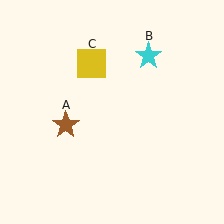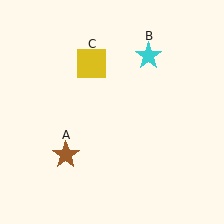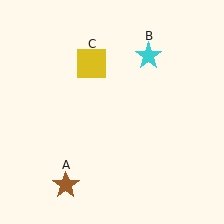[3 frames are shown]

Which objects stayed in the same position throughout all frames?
Cyan star (object B) and yellow square (object C) remained stationary.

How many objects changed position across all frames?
1 object changed position: brown star (object A).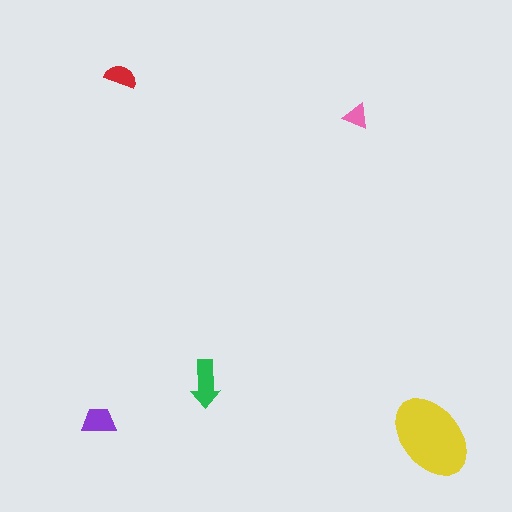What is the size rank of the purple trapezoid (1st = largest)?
3rd.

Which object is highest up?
The red semicircle is topmost.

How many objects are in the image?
There are 5 objects in the image.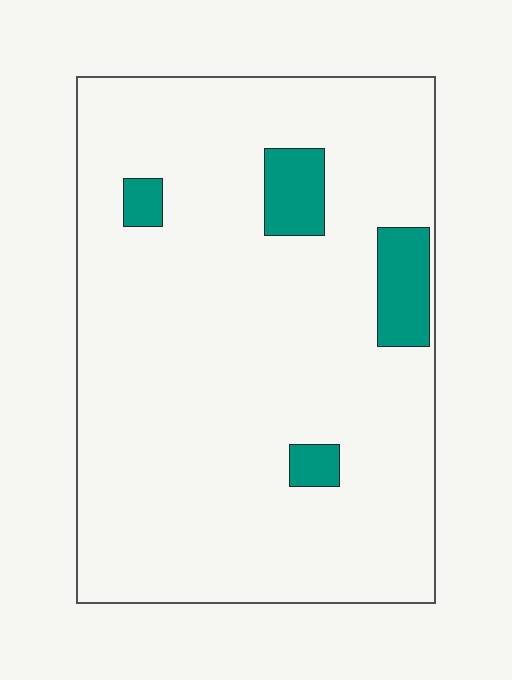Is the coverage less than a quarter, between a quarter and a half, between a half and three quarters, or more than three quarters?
Less than a quarter.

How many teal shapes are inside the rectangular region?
4.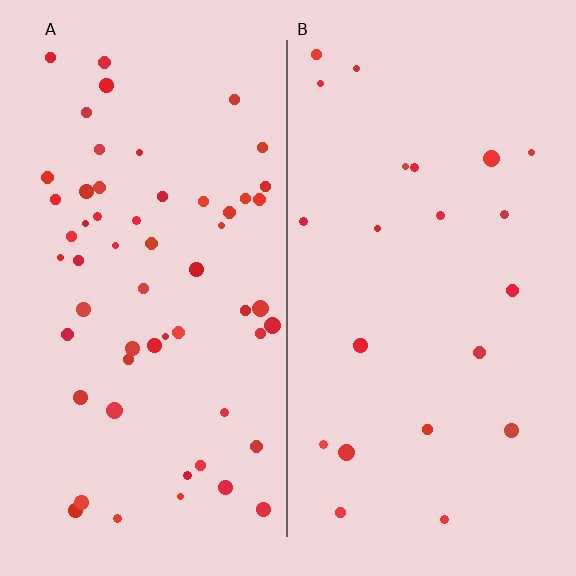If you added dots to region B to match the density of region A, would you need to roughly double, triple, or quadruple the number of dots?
Approximately triple.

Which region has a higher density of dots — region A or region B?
A (the left).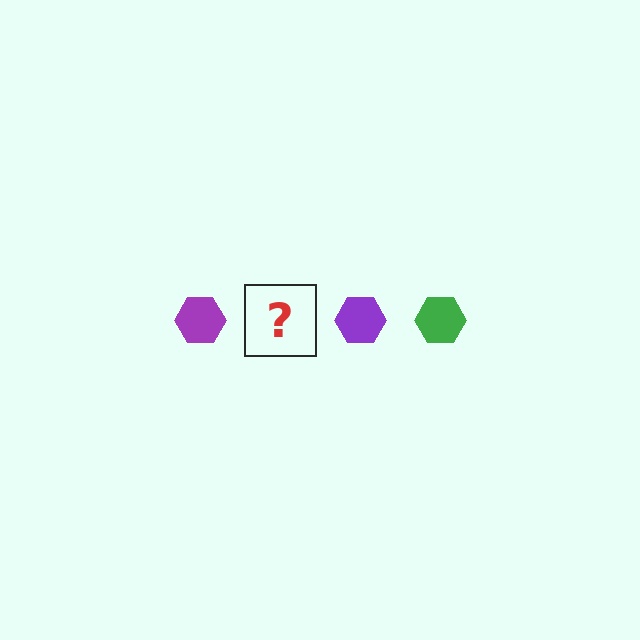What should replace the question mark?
The question mark should be replaced with a green hexagon.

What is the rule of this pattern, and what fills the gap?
The rule is that the pattern cycles through purple, green hexagons. The gap should be filled with a green hexagon.